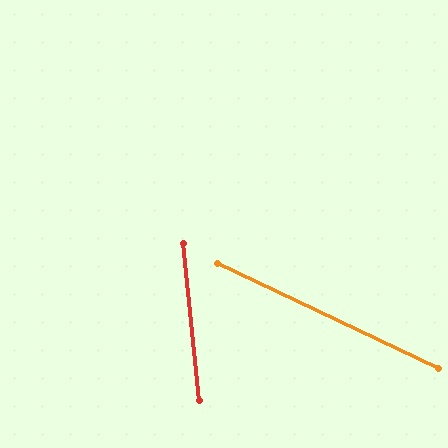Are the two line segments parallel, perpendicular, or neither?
Neither parallel nor perpendicular — they differ by about 59°.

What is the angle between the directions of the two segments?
Approximately 59 degrees.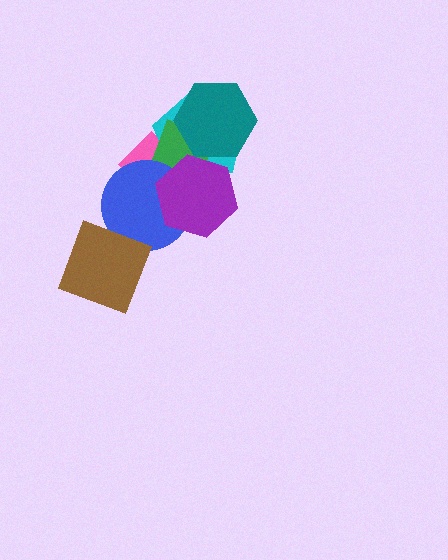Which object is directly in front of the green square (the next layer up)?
The teal hexagon is directly in front of the green square.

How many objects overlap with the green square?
4 objects overlap with the green square.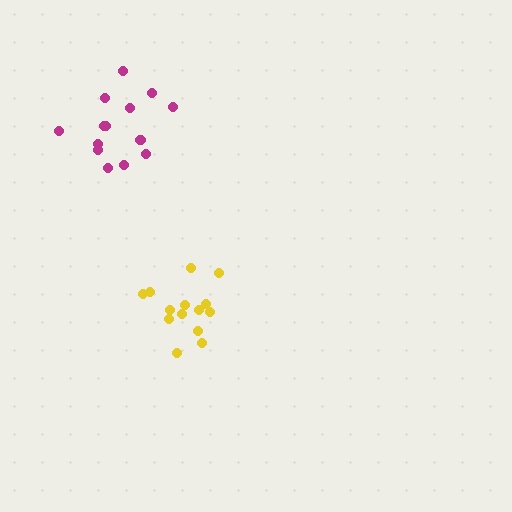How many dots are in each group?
Group 1: 14 dots, Group 2: 14 dots (28 total).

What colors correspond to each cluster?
The clusters are colored: magenta, yellow.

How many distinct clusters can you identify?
There are 2 distinct clusters.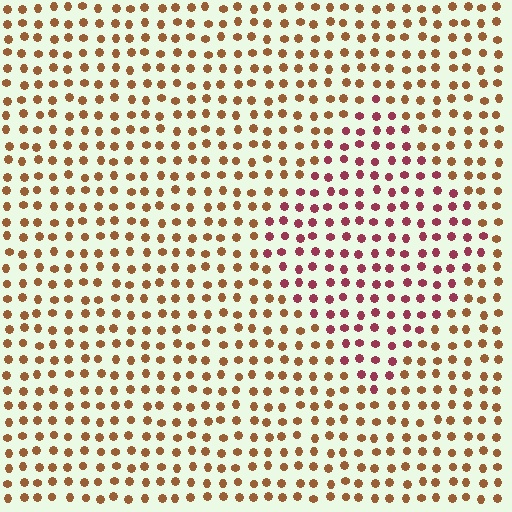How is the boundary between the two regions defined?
The boundary is defined purely by a slight shift in hue (about 44 degrees). Spacing, size, and orientation are identical on both sides.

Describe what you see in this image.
The image is filled with small brown elements in a uniform arrangement. A diamond-shaped region is visible where the elements are tinted to a slightly different hue, forming a subtle color boundary.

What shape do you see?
I see a diamond.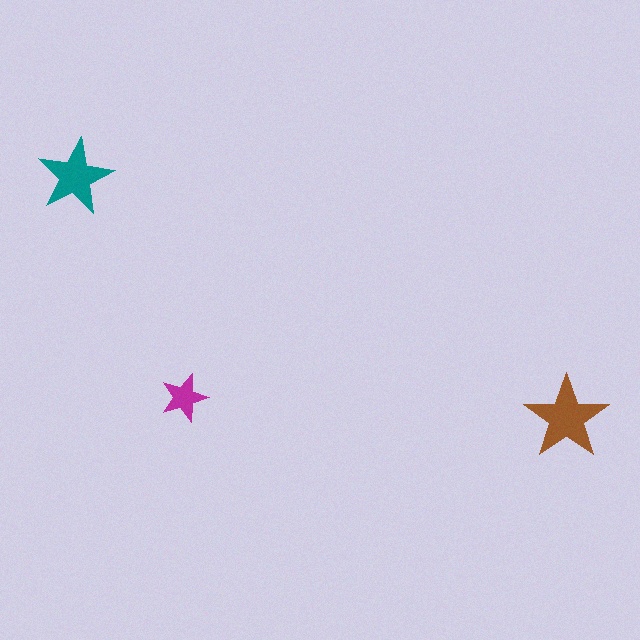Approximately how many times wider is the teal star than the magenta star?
About 1.5 times wider.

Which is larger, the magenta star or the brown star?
The brown one.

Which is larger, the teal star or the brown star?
The brown one.